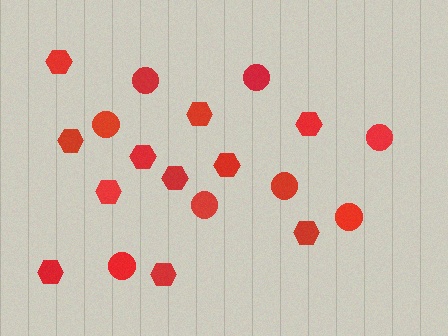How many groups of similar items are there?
There are 2 groups: one group of circles (8) and one group of hexagons (11).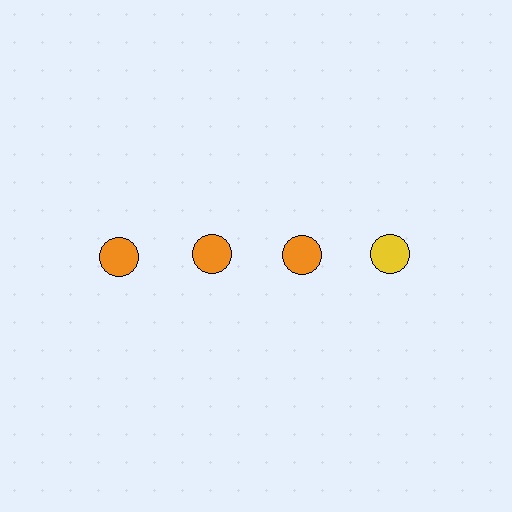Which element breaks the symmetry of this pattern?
The yellow circle in the top row, second from right column breaks the symmetry. All other shapes are orange circles.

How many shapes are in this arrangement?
There are 4 shapes arranged in a grid pattern.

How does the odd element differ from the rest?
It has a different color: yellow instead of orange.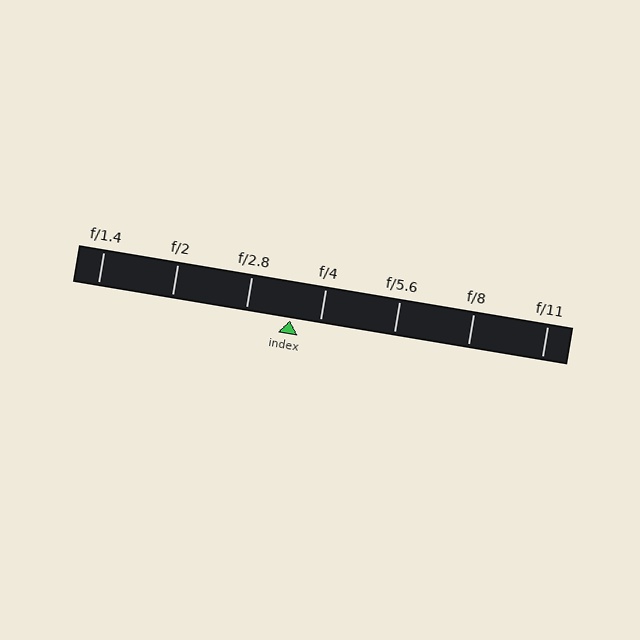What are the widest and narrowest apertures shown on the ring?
The widest aperture shown is f/1.4 and the narrowest is f/11.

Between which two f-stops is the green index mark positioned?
The index mark is between f/2.8 and f/4.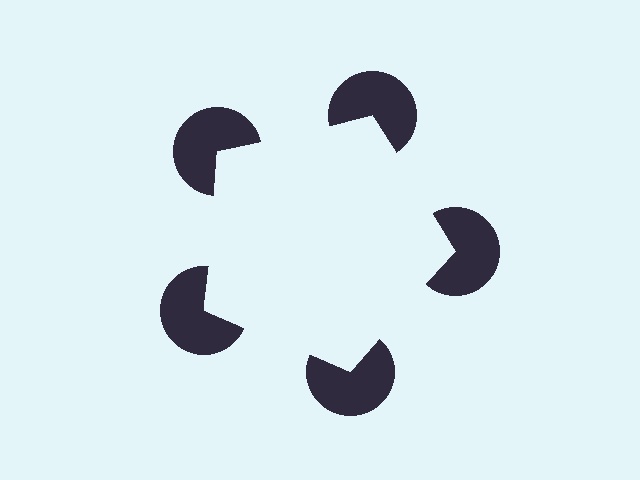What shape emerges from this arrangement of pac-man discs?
An illusory pentagon — its edges are inferred from the aligned wedge cuts in the pac-man discs, not physically drawn.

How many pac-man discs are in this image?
There are 5 — one at each vertex of the illusory pentagon.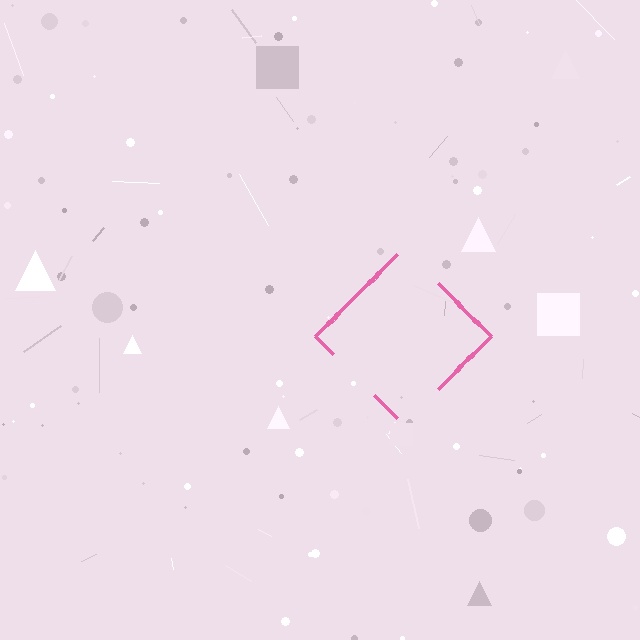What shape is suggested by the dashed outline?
The dashed outline suggests a diamond.